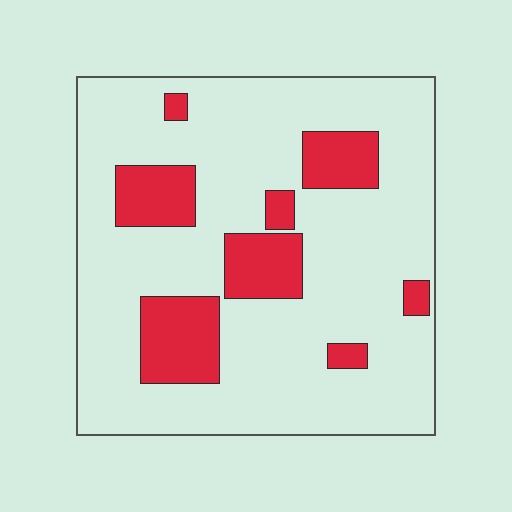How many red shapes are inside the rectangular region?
8.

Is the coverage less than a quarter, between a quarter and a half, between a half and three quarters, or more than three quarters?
Less than a quarter.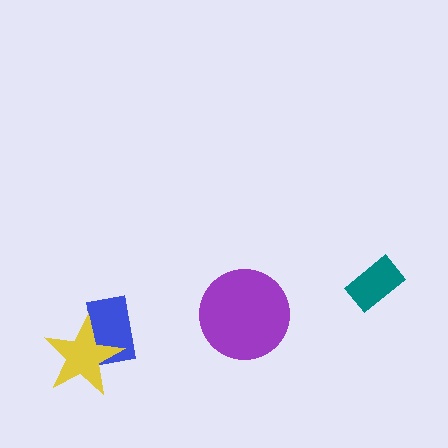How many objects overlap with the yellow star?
1 object overlaps with the yellow star.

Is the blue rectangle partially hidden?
Yes, it is partially covered by another shape.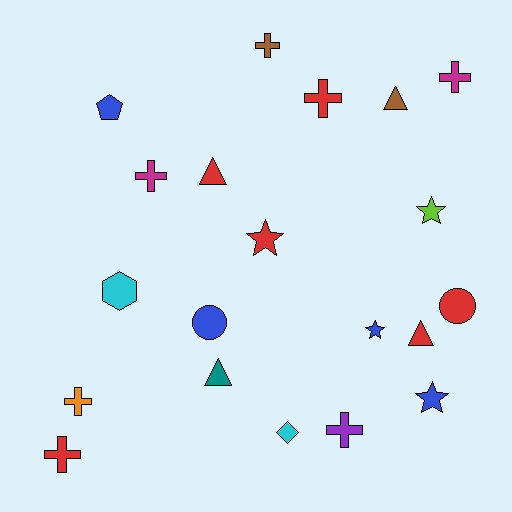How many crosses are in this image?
There are 7 crosses.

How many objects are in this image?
There are 20 objects.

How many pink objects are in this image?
There are no pink objects.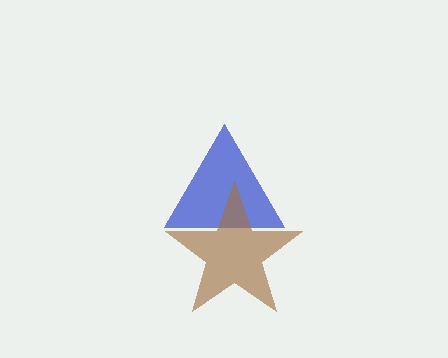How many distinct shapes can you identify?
There are 2 distinct shapes: a blue triangle, a brown star.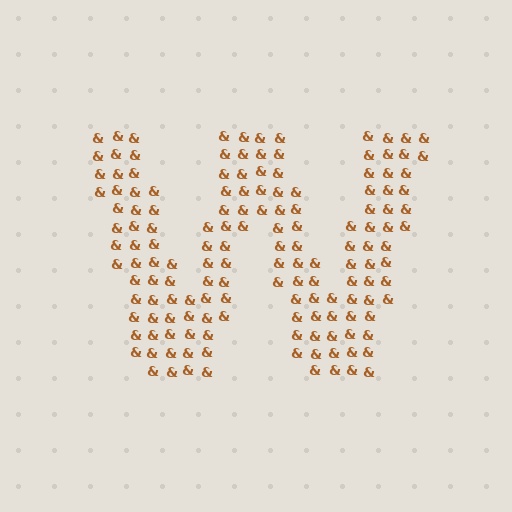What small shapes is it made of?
It is made of small ampersands.